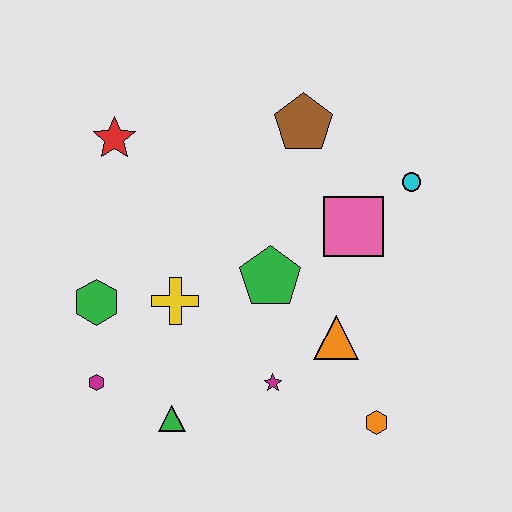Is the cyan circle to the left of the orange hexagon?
No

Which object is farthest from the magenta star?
The red star is farthest from the magenta star.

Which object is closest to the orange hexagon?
The orange triangle is closest to the orange hexagon.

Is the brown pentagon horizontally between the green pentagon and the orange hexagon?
Yes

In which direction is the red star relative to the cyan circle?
The red star is to the left of the cyan circle.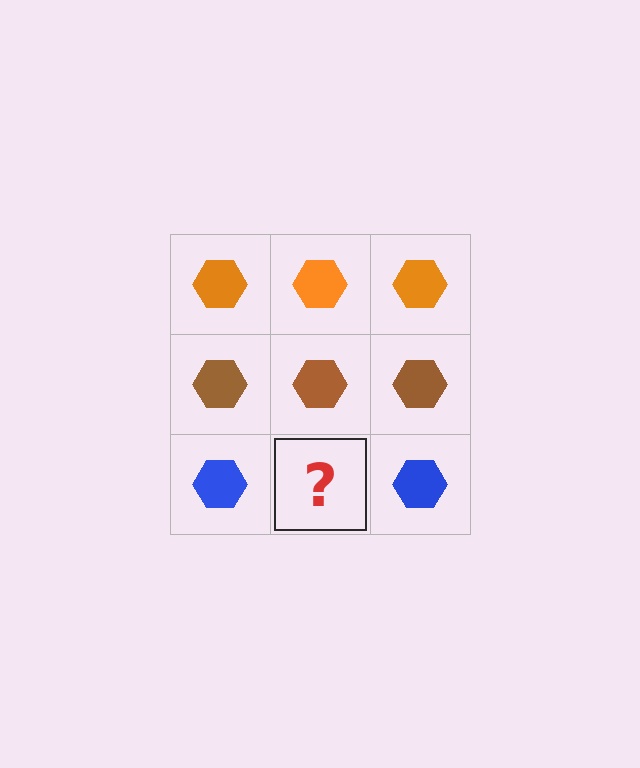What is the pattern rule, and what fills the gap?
The rule is that each row has a consistent color. The gap should be filled with a blue hexagon.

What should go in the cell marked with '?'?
The missing cell should contain a blue hexagon.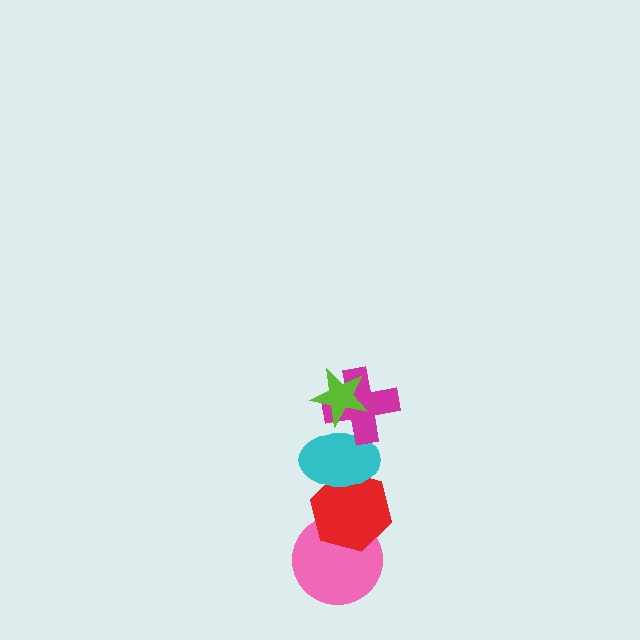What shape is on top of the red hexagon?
The cyan ellipse is on top of the red hexagon.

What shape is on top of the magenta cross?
The lime star is on top of the magenta cross.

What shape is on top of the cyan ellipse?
The magenta cross is on top of the cyan ellipse.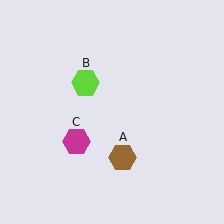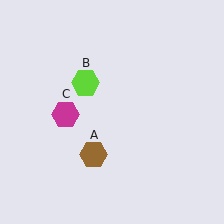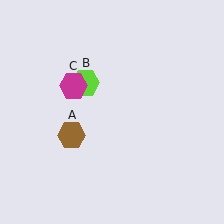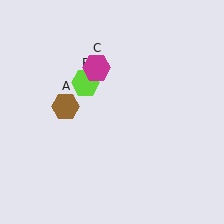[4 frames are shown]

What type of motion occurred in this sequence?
The brown hexagon (object A), magenta hexagon (object C) rotated clockwise around the center of the scene.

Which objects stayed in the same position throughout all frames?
Lime hexagon (object B) remained stationary.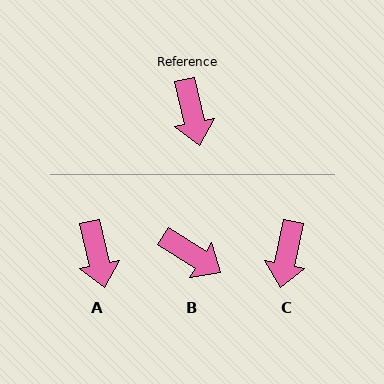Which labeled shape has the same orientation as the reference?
A.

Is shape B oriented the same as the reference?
No, it is off by about 45 degrees.